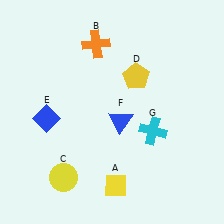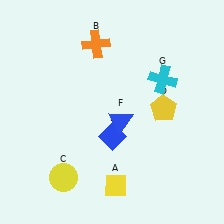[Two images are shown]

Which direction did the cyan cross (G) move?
The cyan cross (G) moved up.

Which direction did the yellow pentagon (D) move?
The yellow pentagon (D) moved down.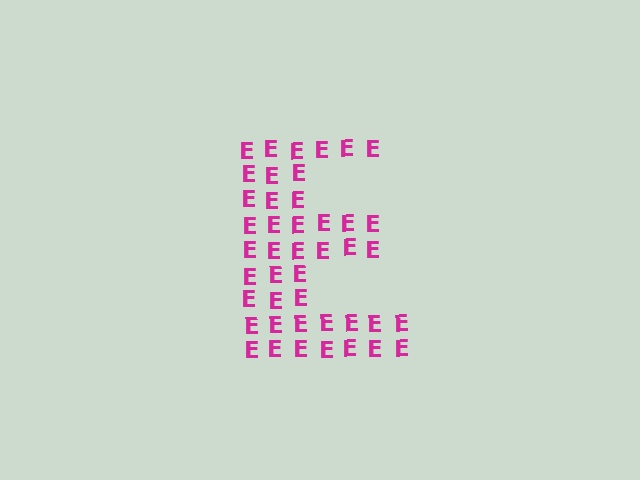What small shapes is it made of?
It is made of small letter E's.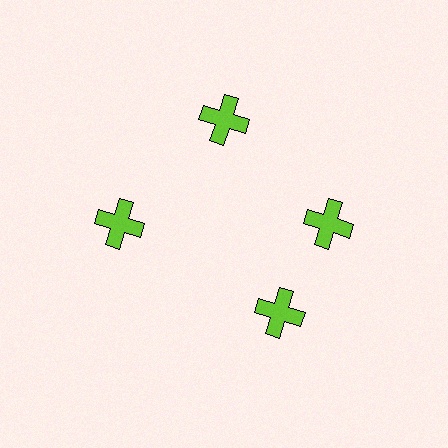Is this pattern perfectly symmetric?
No. The 4 lime crosses are arranged in a ring, but one element near the 6 o'clock position is rotated out of alignment along the ring, breaking the 4-fold rotational symmetry.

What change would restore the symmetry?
The symmetry would be restored by rotating it back into even spacing with its neighbors so that all 4 crosses sit at equal angles and equal distance from the center.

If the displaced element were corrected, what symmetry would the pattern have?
It would have 4-fold rotational symmetry — the pattern would map onto itself every 90 degrees.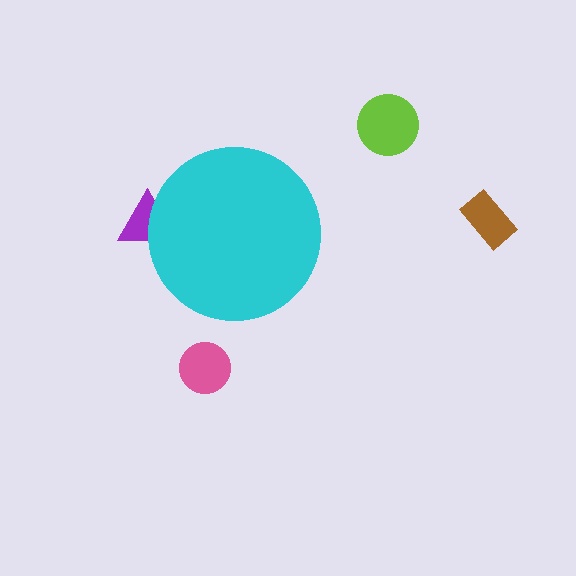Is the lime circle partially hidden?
No, the lime circle is fully visible.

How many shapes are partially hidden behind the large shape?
1 shape is partially hidden.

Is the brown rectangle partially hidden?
No, the brown rectangle is fully visible.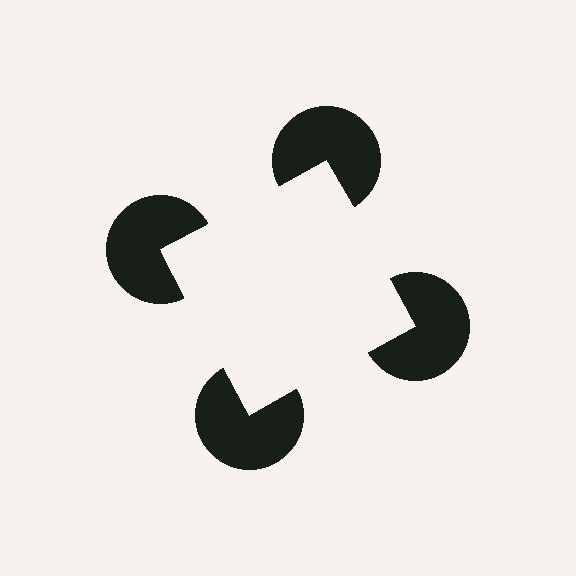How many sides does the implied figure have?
4 sides.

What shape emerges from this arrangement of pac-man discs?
An illusory square — its edges are inferred from the aligned wedge cuts in the pac-man discs, not physically drawn.